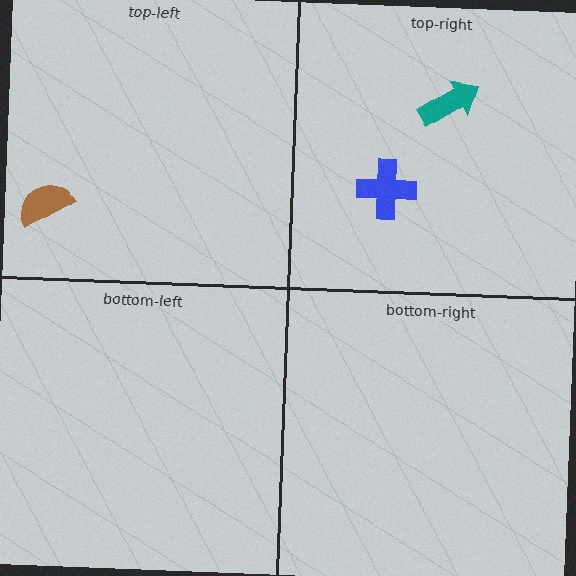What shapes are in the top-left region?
The brown semicircle.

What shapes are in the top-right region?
The teal arrow, the blue cross.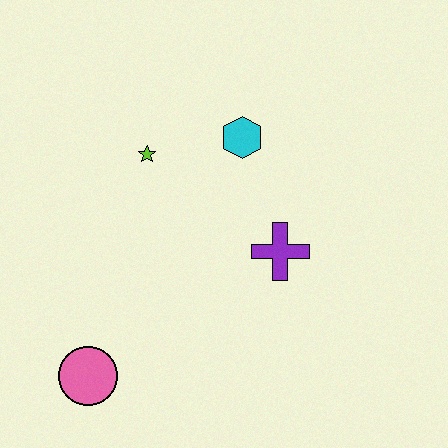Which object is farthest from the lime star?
The pink circle is farthest from the lime star.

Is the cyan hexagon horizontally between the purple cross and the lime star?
Yes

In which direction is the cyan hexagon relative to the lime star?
The cyan hexagon is to the right of the lime star.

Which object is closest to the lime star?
The cyan hexagon is closest to the lime star.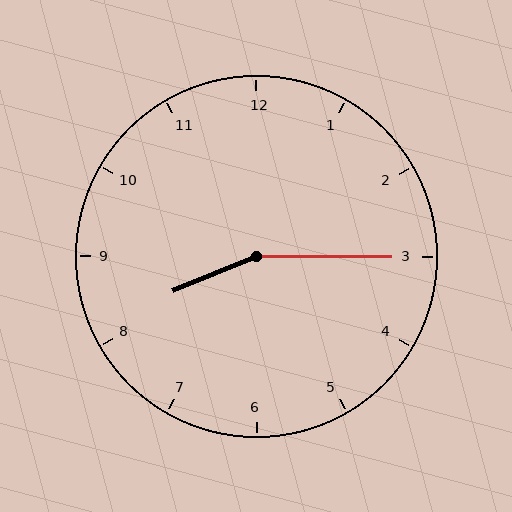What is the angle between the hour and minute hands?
Approximately 158 degrees.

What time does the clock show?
8:15.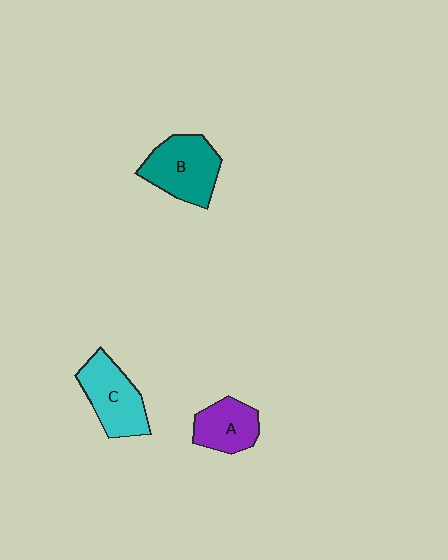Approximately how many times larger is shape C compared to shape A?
Approximately 1.3 times.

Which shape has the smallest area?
Shape A (purple).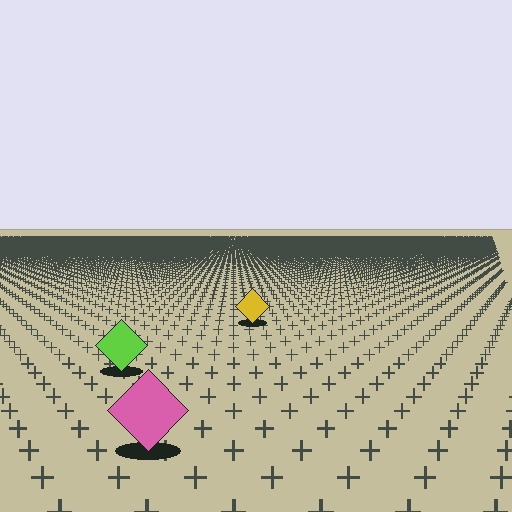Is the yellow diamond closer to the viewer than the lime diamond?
No. The lime diamond is closer — you can tell from the texture gradient: the ground texture is coarser near it.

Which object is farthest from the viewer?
The yellow diamond is farthest from the viewer. It appears smaller and the ground texture around it is denser.